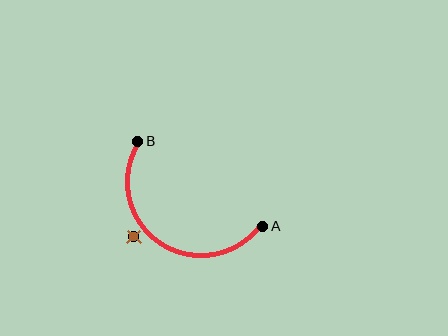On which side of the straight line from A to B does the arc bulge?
The arc bulges below and to the left of the straight line connecting A and B.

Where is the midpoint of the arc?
The arc midpoint is the point on the curve farthest from the straight line joining A and B. It sits below and to the left of that line.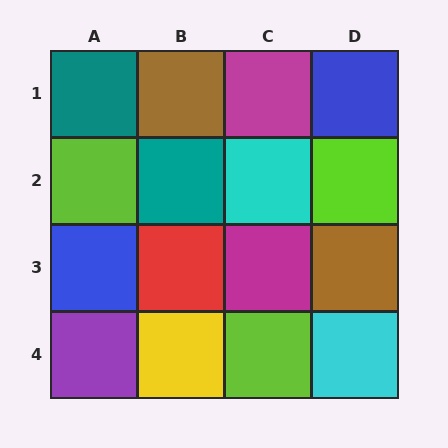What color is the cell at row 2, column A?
Lime.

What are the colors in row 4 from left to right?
Purple, yellow, lime, cyan.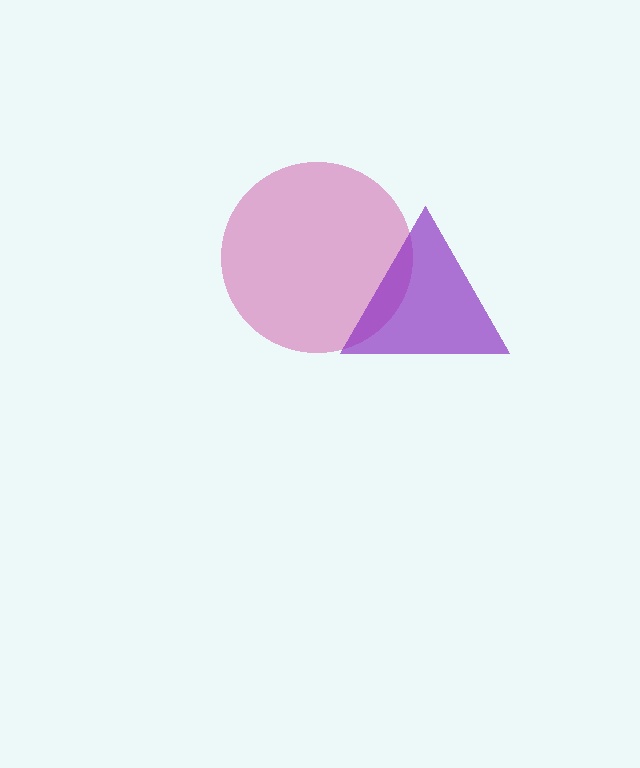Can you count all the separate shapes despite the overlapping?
Yes, there are 2 separate shapes.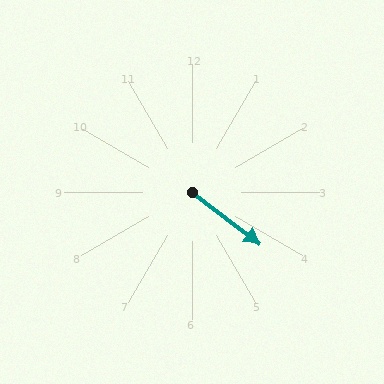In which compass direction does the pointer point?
Southeast.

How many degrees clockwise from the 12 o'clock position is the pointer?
Approximately 127 degrees.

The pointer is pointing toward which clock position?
Roughly 4 o'clock.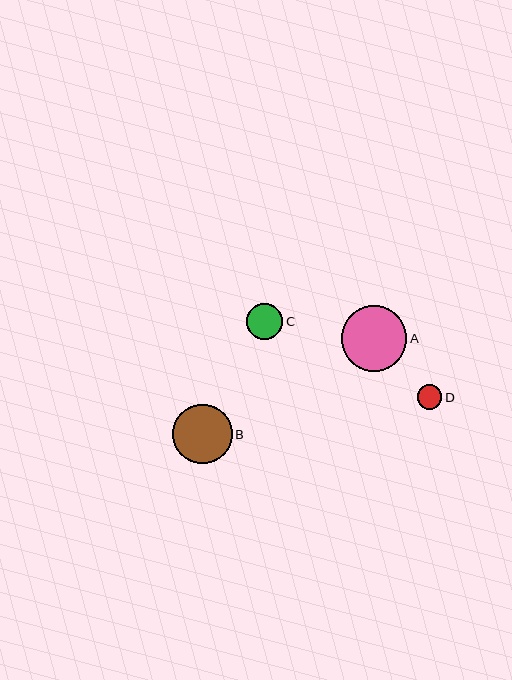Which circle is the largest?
Circle A is the largest with a size of approximately 66 pixels.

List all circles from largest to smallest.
From largest to smallest: A, B, C, D.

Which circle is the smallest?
Circle D is the smallest with a size of approximately 25 pixels.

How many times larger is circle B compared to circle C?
Circle B is approximately 1.6 times the size of circle C.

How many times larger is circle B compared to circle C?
Circle B is approximately 1.6 times the size of circle C.